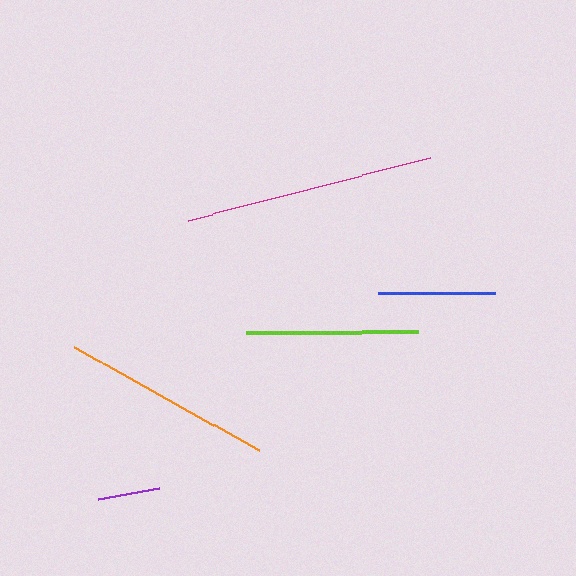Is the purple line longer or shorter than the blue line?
The blue line is longer than the purple line.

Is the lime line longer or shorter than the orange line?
The orange line is longer than the lime line.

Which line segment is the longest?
The magenta line is the longest at approximately 250 pixels.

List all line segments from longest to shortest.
From longest to shortest: magenta, orange, lime, blue, purple.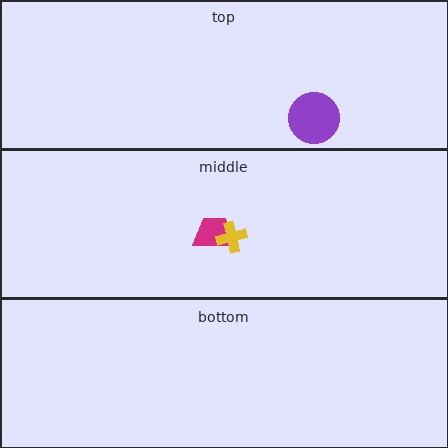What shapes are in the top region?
The purple circle.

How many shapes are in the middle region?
2.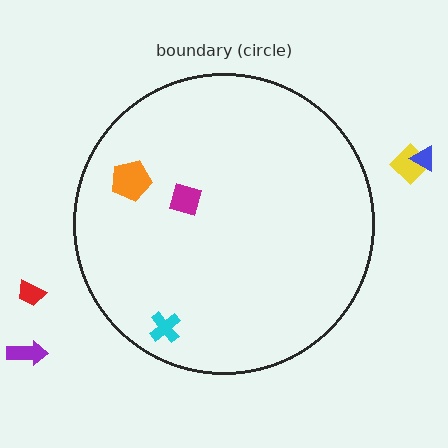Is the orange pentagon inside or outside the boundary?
Inside.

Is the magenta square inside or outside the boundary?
Inside.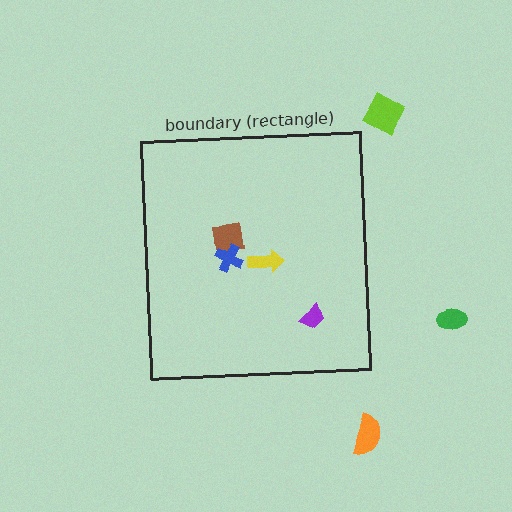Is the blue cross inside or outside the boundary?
Inside.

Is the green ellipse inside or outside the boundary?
Outside.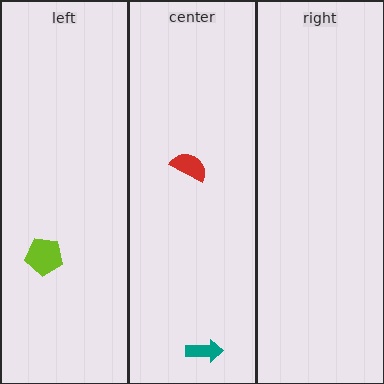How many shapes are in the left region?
1.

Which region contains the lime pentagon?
The left region.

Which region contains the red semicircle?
The center region.